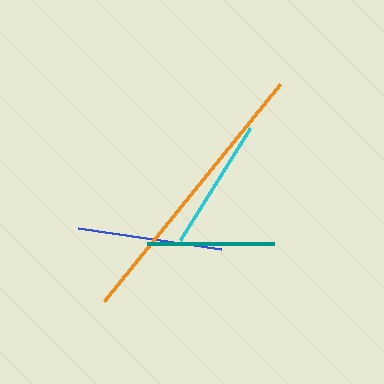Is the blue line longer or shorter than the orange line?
The orange line is longer than the blue line.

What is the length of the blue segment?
The blue segment is approximately 144 pixels long.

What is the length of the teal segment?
The teal segment is approximately 127 pixels long.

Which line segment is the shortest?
The teal line is the shortest at approximately 127 pixels.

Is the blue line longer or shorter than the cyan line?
The blue line is longer than the cyan line.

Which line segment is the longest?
The orange line is the longest at approximately 279 pixels.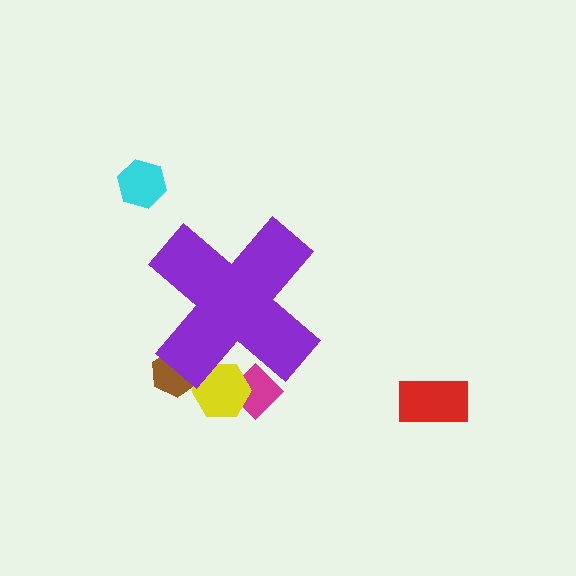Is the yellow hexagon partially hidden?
Yes, the yellow hexagon is partially hidden behind the purple cross.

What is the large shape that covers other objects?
A purple cross.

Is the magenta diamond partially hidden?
Yes, the magenta diamond is partially hidden behind the purple cross.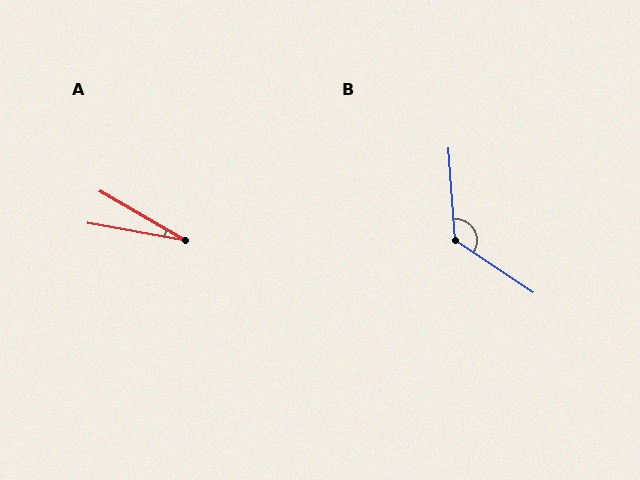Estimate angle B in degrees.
Approximately 128 degrees.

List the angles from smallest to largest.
A (20°), B (128°).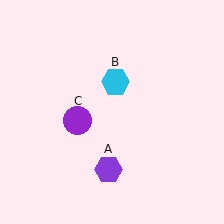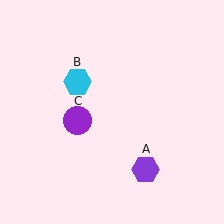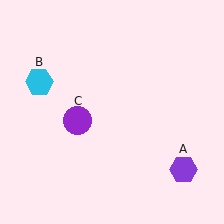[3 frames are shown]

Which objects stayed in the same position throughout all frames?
Purple circle (object C) remained stationary.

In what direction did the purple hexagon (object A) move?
The purple hexagon (object A) moved right.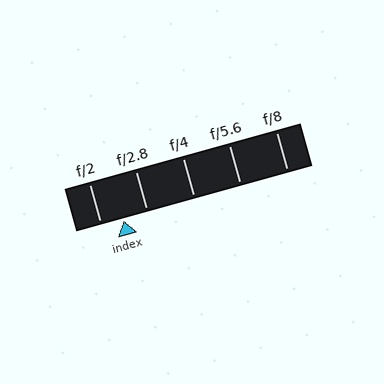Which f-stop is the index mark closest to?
The index mark is closest to f/2.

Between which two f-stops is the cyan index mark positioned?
The index mark is between f/2 and f/2.8.